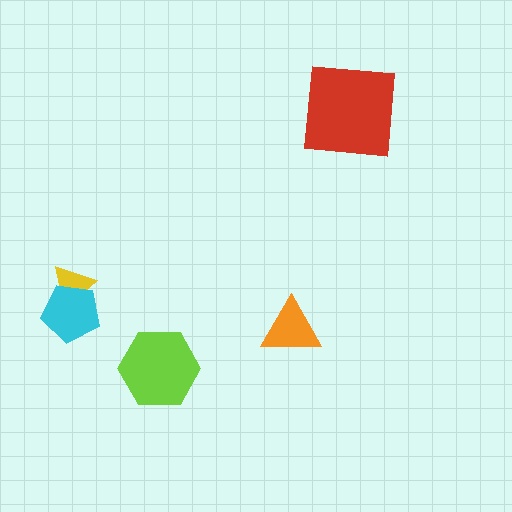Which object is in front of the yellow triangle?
The cyan pentagon is in front of the yellow triangle.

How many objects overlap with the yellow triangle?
1 object overlaps with the yellow triangle.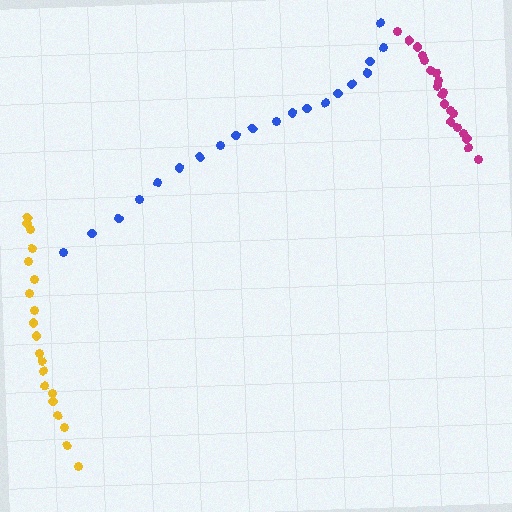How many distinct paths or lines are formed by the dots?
There are 3 distinct paths.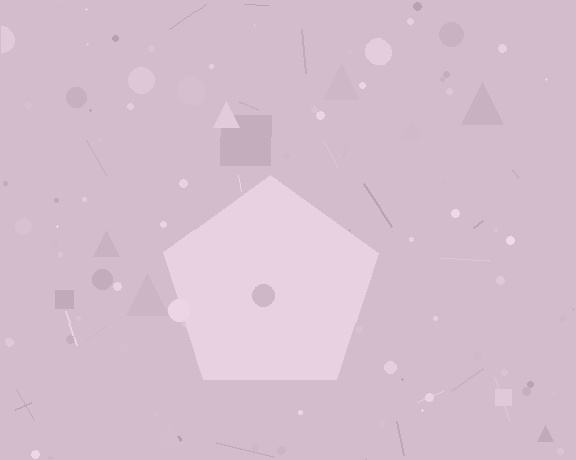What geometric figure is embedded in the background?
A pentagon is embedded in the background.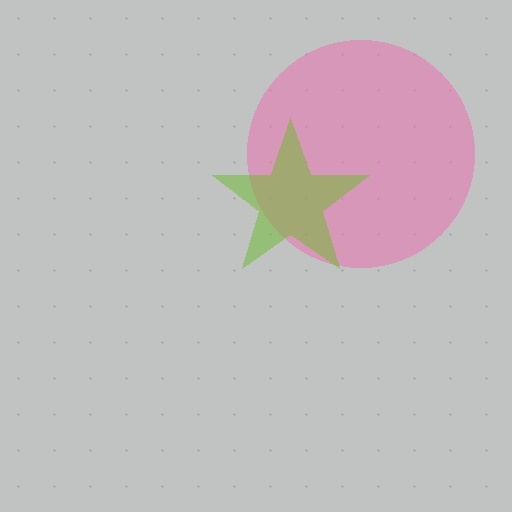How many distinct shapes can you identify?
There are 2 distinct shapes: a pink circle, a lime star.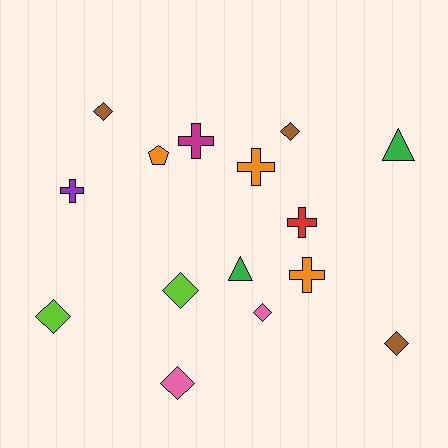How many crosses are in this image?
There are 5 crosses.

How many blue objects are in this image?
There are no blue objects.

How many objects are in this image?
There are 15 objects.